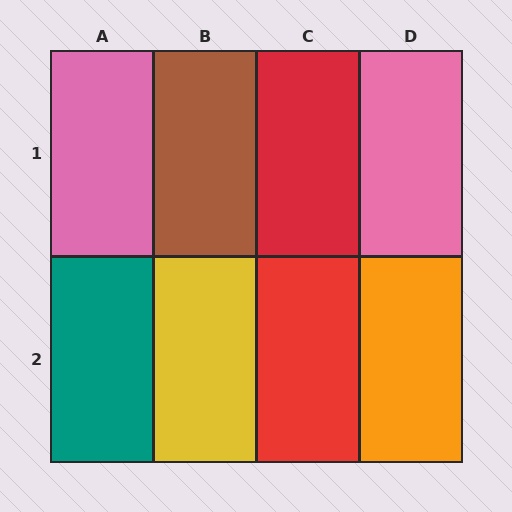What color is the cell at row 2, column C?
Red.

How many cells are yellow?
1 cell is yellow.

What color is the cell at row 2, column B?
Yellow.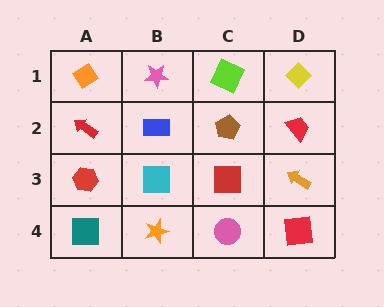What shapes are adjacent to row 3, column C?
A brown pentagon (row 2, column C), a pink circle (row 4, column C), a cyan square (row 3, column B), an orange arrow (row 3, column D).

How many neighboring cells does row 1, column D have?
2.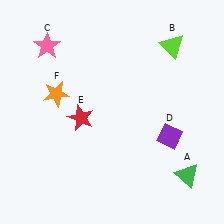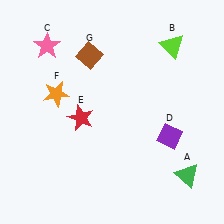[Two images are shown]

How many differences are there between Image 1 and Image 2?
There is 1 difference between the two images.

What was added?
A brown diamond (G) was added in Image 2.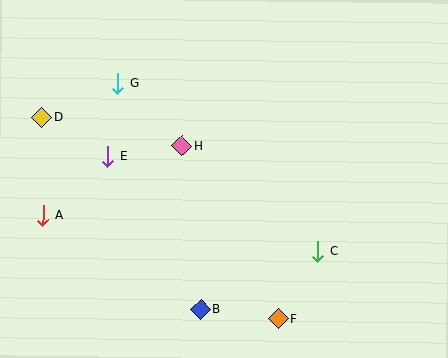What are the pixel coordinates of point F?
Point F is at (279, 319).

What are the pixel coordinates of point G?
Point G is at (118, 83).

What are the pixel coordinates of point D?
Point D is at (42, 117).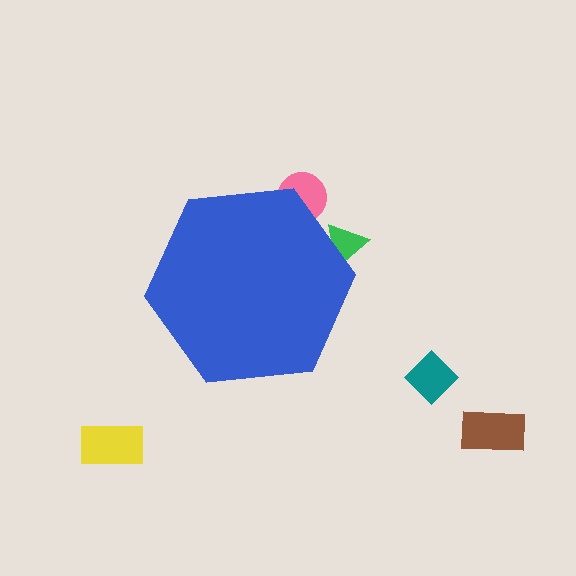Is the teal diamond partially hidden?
No, the teal diamond is fully visible.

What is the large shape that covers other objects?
A blue hexagon.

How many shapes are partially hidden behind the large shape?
2 shapes are partially hidden.